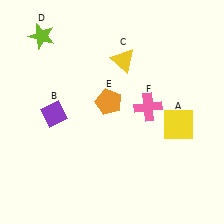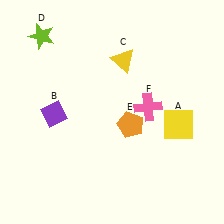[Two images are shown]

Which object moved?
The orange pentagon (E) moved down.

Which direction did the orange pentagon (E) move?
The orange pentagon (E) moved down.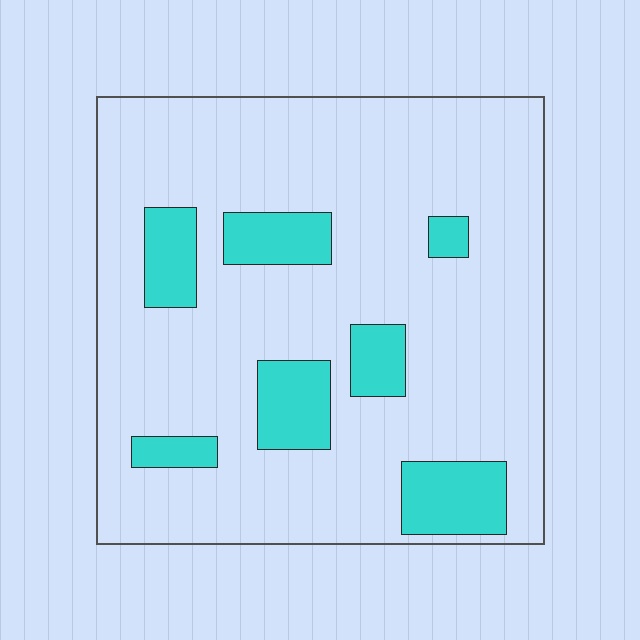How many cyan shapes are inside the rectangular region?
7.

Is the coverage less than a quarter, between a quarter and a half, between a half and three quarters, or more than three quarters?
Less than a quarter.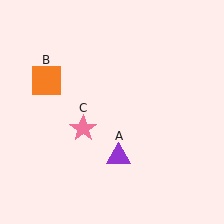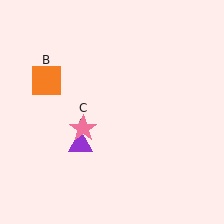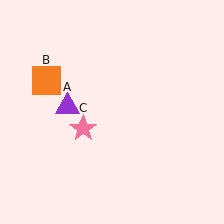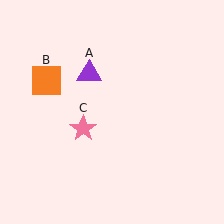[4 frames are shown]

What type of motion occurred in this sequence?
The purple triangle (object A) rotated clockwise around the center of the scene.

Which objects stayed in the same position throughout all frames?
Orange square (object B) and pink star (object C) remained stationary.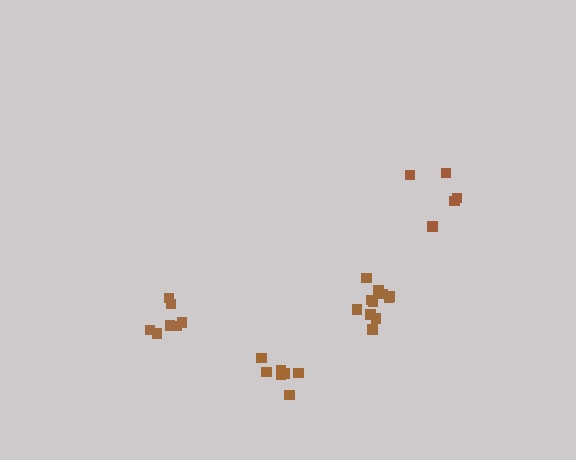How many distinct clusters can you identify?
There are 4 distinct clusters.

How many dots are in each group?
Group 1: 11 dots, Group 2: 7 dots, Group 3: 5 dots, Group 4: 7 dots (30 total).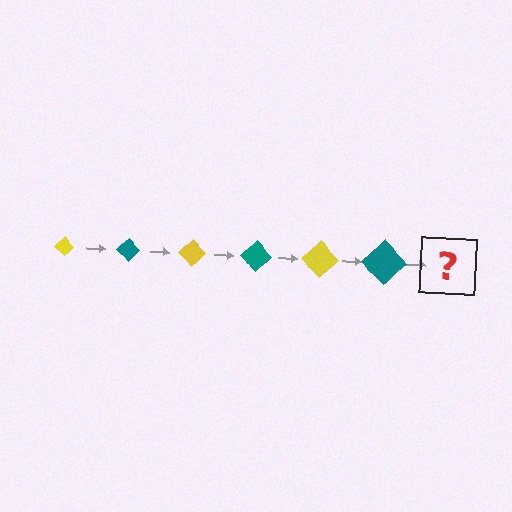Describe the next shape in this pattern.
It should be a yellow diamond, larger than the previous one.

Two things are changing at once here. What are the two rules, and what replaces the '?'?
The two rules are that the diamond grows larger each step and the color cycles through yellow and teal. The '?' should be a yellow diamond, larger than the previous one.